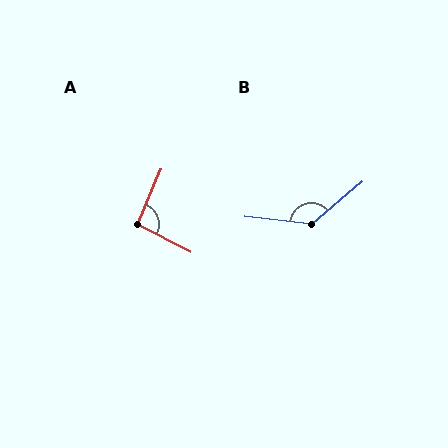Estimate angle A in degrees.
Approximately 94 degrees.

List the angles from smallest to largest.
A (94°), B (133°).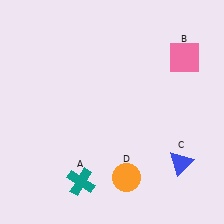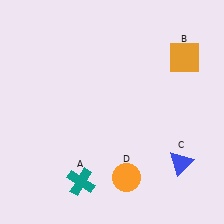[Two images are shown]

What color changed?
The square (B) changed from pink in Image 1 to orange in Image 2.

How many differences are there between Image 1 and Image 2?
There is 1 difference between the two images.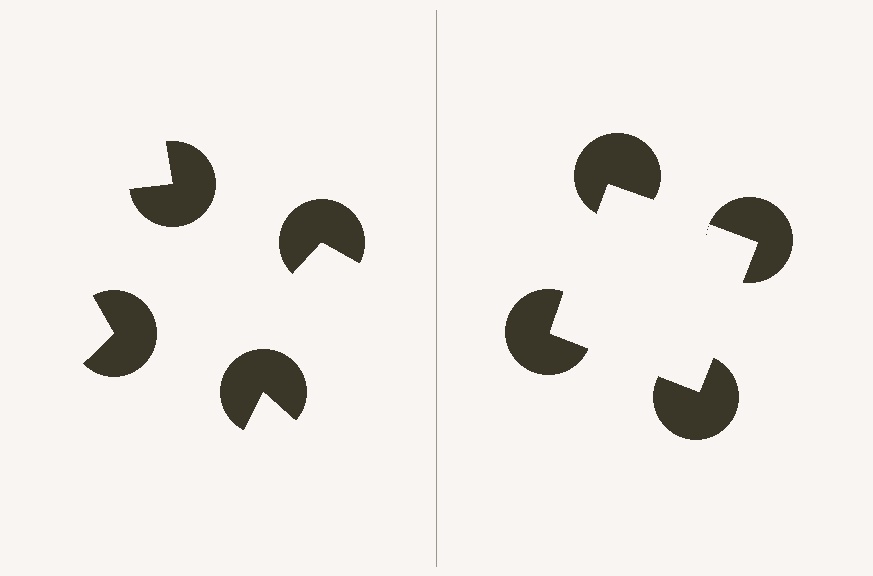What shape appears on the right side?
An illusory square.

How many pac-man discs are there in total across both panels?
8 — 4 on each side.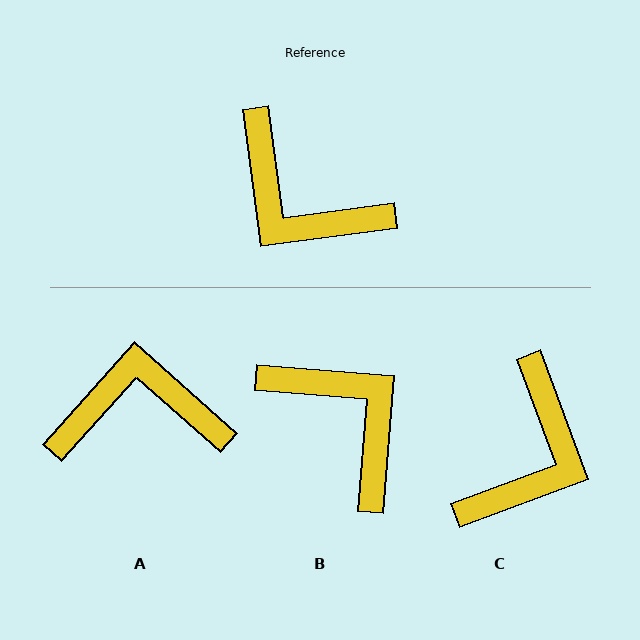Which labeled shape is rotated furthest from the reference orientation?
B, about 168 degrees away.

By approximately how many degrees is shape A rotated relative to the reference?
Approximately 139 degrees clockwise.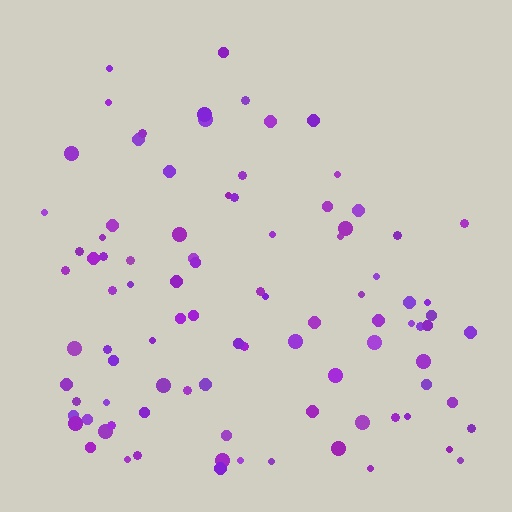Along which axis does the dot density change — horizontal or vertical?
Vertical.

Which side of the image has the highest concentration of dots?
The bottom.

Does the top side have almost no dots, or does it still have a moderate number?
Still a moderate number, just noticeably fewer than the bottom.